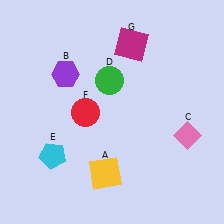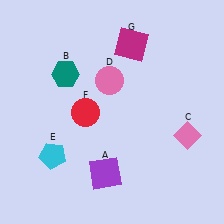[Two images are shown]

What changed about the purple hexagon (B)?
In Image 1, B is purple. In Image 2, it changed to teal.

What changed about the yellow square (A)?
In Image 1, A is yellow. In Image 2, it changed to purple.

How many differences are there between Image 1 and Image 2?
There are 3 differences between the two images.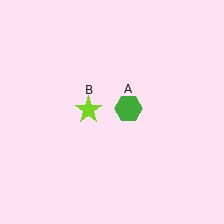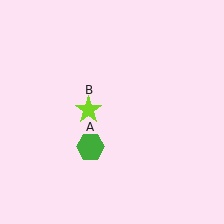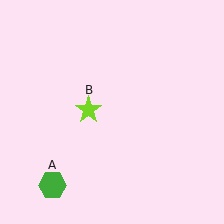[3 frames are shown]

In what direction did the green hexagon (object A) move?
The green hexagon (object A) moved down and to the left.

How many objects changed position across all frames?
1 object changed position: green hexagon (object A).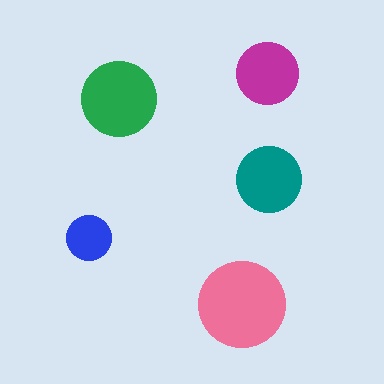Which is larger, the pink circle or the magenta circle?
The pink one.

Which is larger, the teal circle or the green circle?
The green one.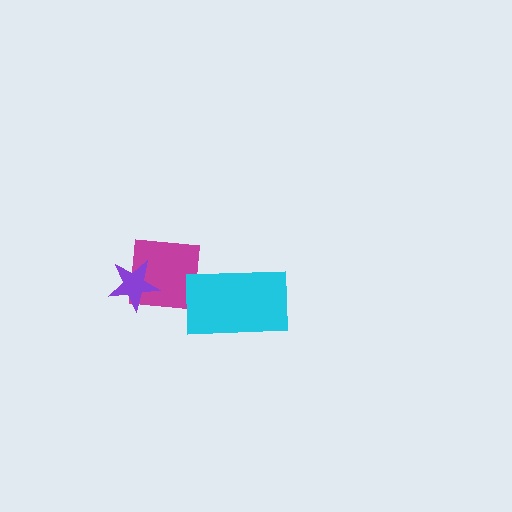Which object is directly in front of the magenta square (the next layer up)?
The purple star is directly in front of the magenta square.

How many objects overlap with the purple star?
1 object overlaps with the purple star.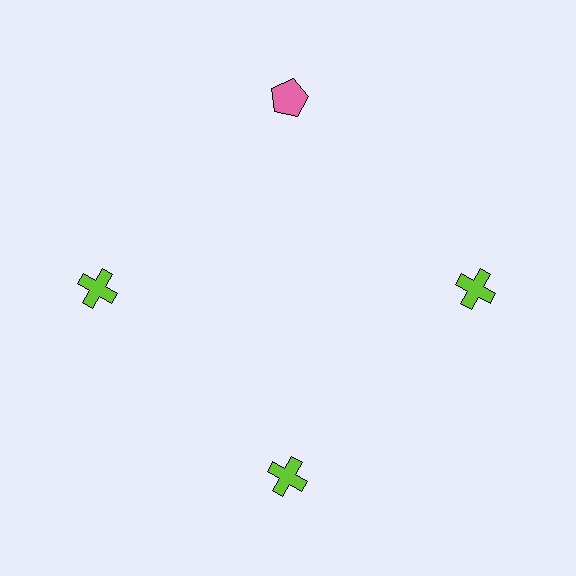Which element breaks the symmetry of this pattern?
The pink pentagon at roughly the 12 o'clock position breaks the symmetry. All other shapes are lime crosses.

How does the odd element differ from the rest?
It differs in both color (pink instead of lime) and shape (pentagon instead of cross).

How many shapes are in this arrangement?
There are 4 shapes arranged in a ring pattern.